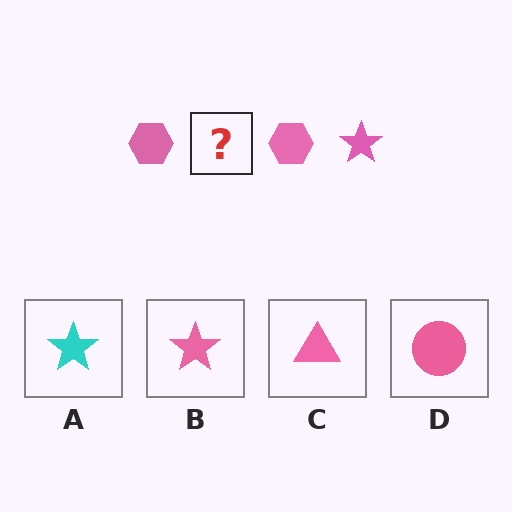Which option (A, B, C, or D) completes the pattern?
B.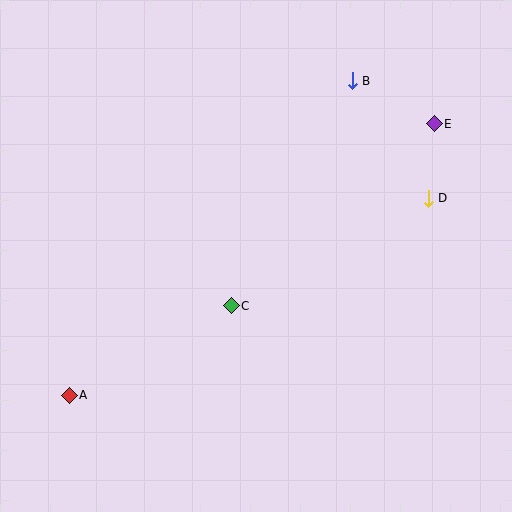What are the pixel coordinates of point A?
Point A is at (69, 395).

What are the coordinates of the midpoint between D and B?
The midpoint between D and B is at (390, 140).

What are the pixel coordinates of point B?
Point B is at (352, 81).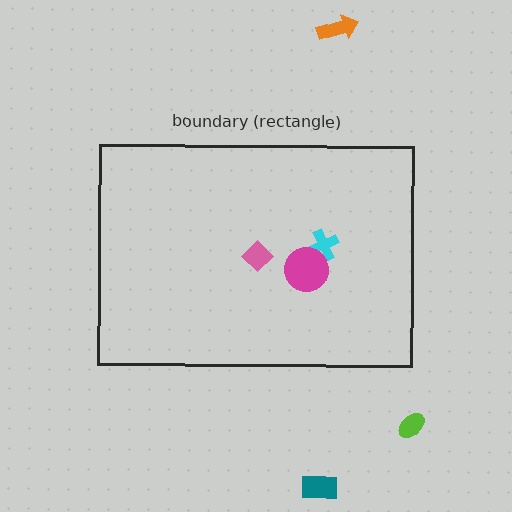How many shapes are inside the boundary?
3 inside, 3 outside.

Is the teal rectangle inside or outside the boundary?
Outside.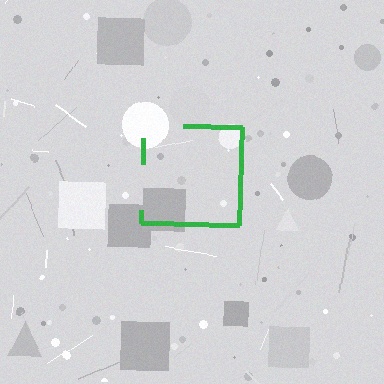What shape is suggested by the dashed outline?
The dashed outline suggests a square.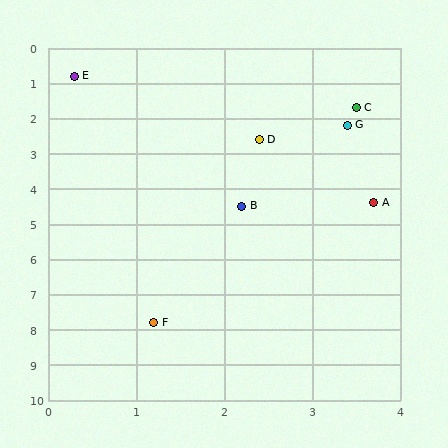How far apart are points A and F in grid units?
Points A and F are about 4.2 grid units apart.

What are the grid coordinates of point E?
Point E is at approximately (0.3, 0.8).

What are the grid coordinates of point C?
Point C is at approximately (3.5, 1.7).